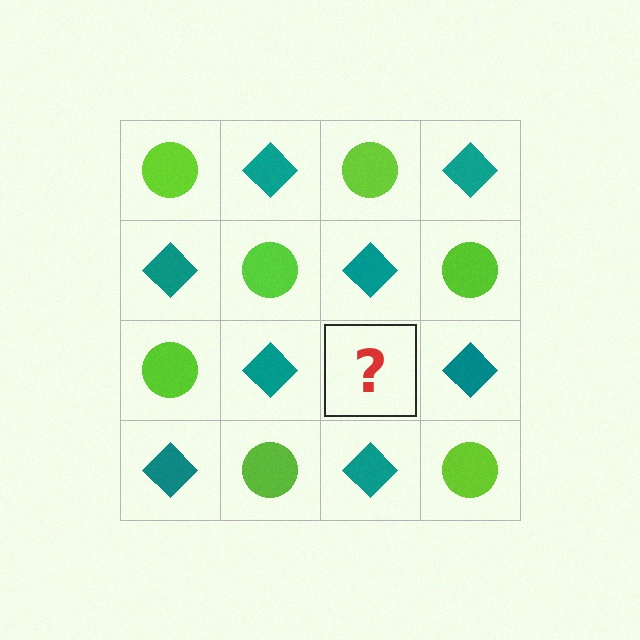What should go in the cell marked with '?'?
The missing cell should contain a lime circle.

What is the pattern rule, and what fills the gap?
The rule is that it alternates lime circle and teal diamond in a checkerboard pattern. The gap should be filled with a lime circle.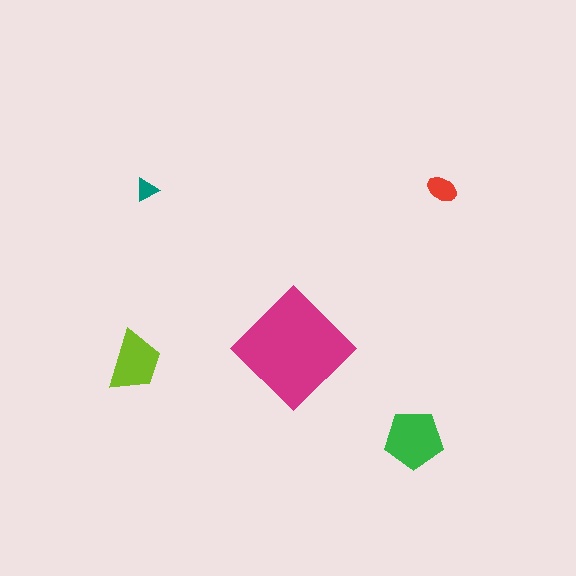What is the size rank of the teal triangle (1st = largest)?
5th.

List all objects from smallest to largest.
The teal triangle, the red ellipse, the lime trapezoid, the green pentagon, the magenta diamond.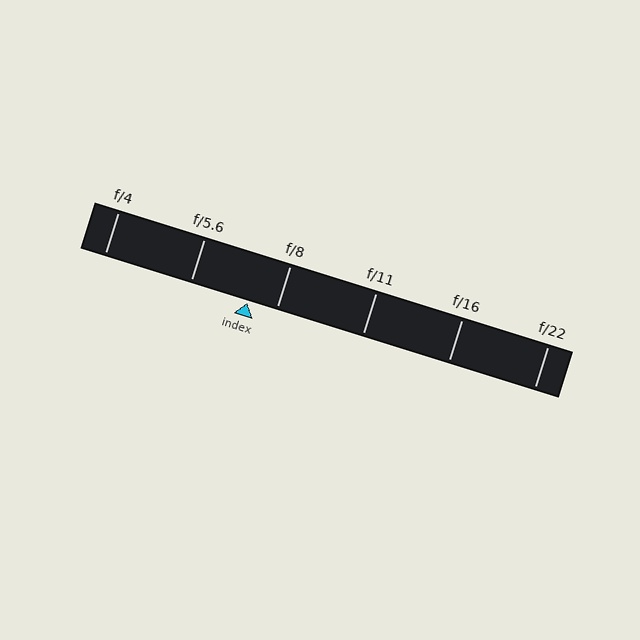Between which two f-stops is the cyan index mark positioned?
The index mark is between f/5.6 and f/8.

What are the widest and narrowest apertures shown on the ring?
The widest aperture shown is f/4 and the narrowest is f/22.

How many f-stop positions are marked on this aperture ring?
There are 6 f-stop positions marked.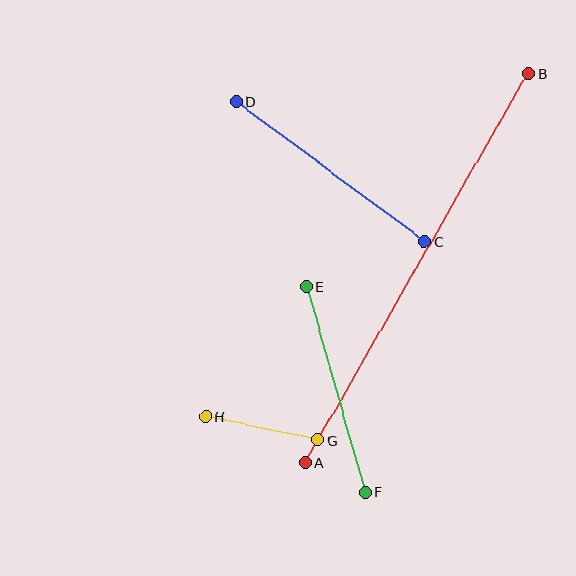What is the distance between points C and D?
The distance is approximately 234 pixels.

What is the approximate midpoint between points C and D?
The midpoint is at approximately (330, 171) pixels.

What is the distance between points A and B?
The distance is approximately 449 pixels.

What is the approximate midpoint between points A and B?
The midpoint is at approximately (417, 268) pixels.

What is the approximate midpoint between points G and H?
The midpoint is at approximately (262, 429) pixels.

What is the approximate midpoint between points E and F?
The midpoint is at approximately (335, 390) pixels.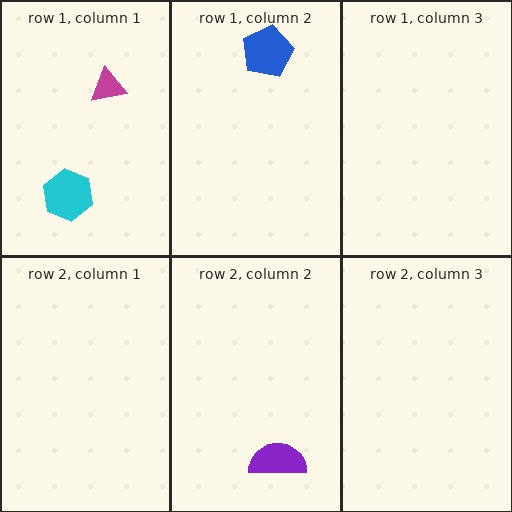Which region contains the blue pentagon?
The row 1, column 2 region.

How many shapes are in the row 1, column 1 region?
2.